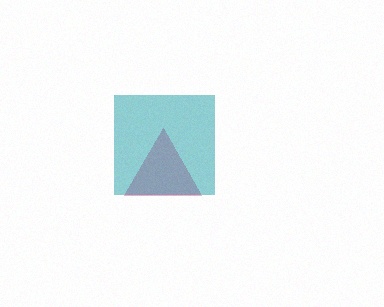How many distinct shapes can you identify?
There are 2 distinct shapes: a pink triangle, a teal square.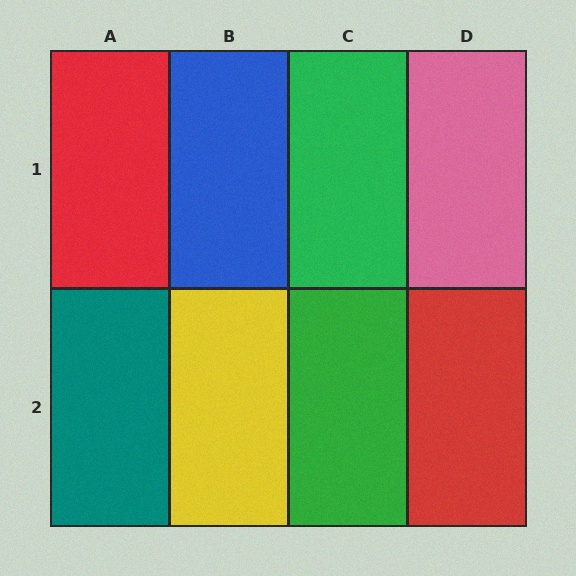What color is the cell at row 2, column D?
Red.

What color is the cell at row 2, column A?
Teal.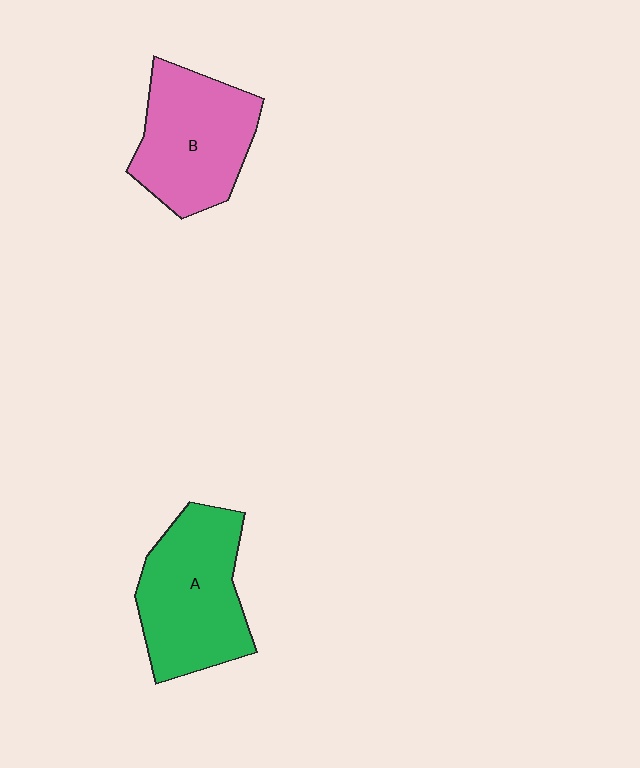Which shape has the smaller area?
Shape B (pink).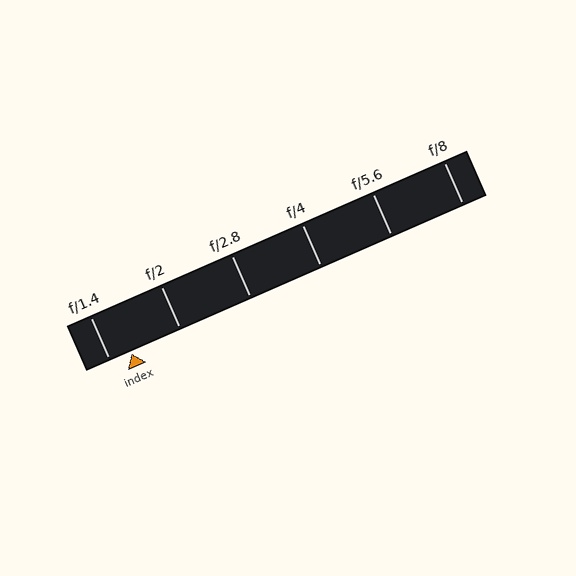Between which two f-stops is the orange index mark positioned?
The index mark is between f/1.4 and f/2.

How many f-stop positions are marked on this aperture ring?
There are 6 f-stop positions marked.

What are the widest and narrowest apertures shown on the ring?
The widest aperture shown is f/1.4 and the narrowest is f/8.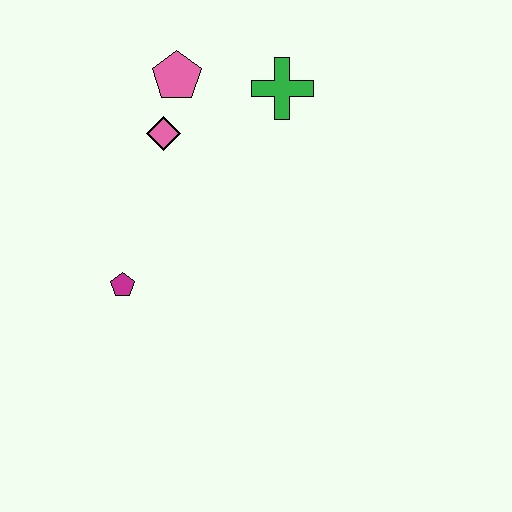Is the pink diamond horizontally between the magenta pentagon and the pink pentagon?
Yes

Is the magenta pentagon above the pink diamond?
No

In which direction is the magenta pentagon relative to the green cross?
The magenta pentagon is below the green cross.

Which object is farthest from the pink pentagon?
The magenta pentagon is farthest from the pink pentagon.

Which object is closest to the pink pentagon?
The pink diamond is closest to the pink pentagon.